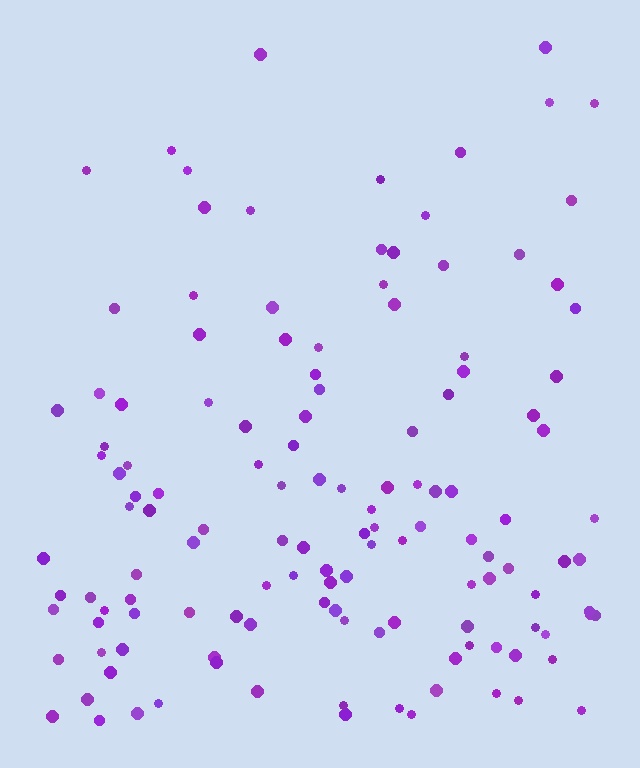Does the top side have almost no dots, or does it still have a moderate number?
Still a moderate number, just noticeably fewer than the bottom.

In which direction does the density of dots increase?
From top to bottom, with the bottom side densest.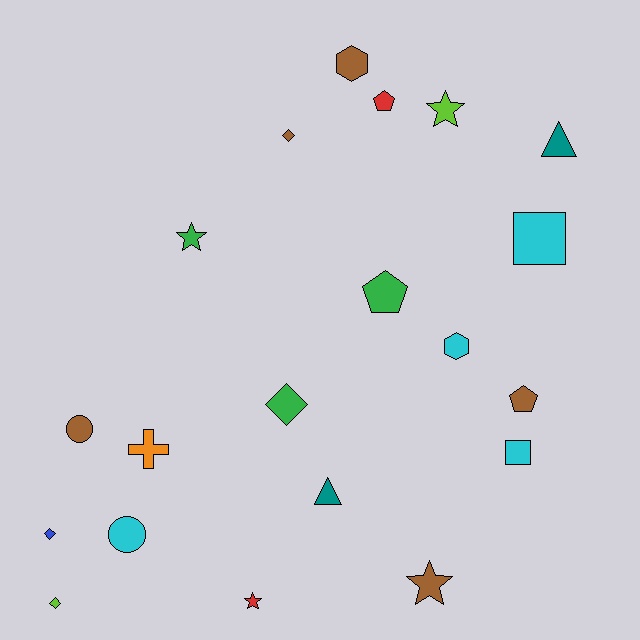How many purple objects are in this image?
There are no purple objects.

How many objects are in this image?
There are 20 objects.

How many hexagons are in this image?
There are 2 hexagons.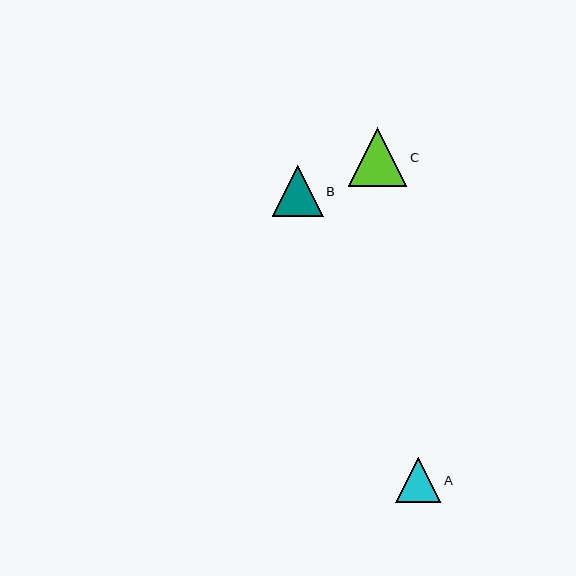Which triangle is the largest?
Triangle C is the largest with a size of approximately 58 pixels.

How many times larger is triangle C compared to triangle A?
Triangle C is approximately 1.3 times the size of triangle A.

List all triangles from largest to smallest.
From largest to smallest: C, B, A.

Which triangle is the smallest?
Triangle A is the smallest with a size of approximately 45 pixels.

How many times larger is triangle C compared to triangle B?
Triangle C is approximately 1.1 times the size of triangle B.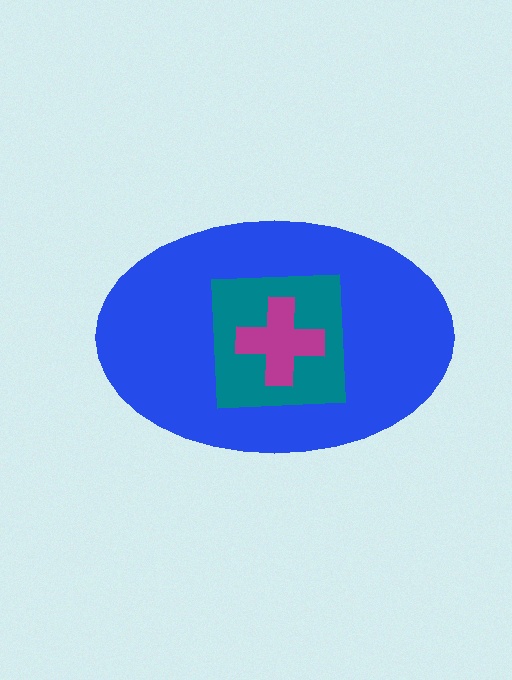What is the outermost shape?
The blue ellipse.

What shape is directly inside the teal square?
The magenta cross.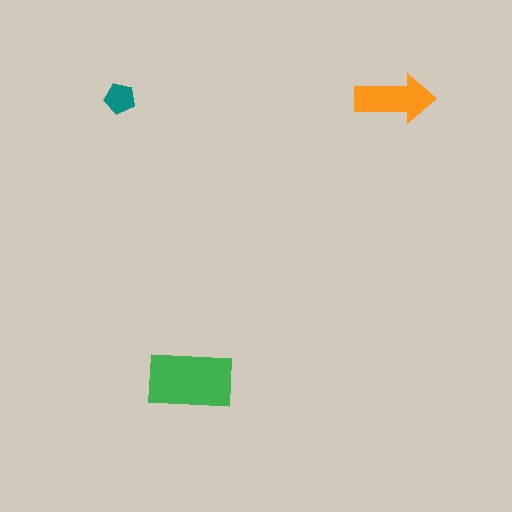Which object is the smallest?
The teal pentagon.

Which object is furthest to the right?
The orange arrow is rightmost.